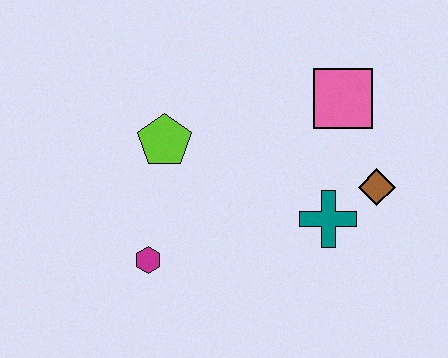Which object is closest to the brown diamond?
The teal cross is closest to the brown diamond.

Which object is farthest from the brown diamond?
The magenta hexagon is farthest from the brown diamond.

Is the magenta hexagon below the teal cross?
Yes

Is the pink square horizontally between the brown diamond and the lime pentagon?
Yes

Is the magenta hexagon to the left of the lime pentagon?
Yes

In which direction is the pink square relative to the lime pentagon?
The pink square is to the right of the lime pentagon.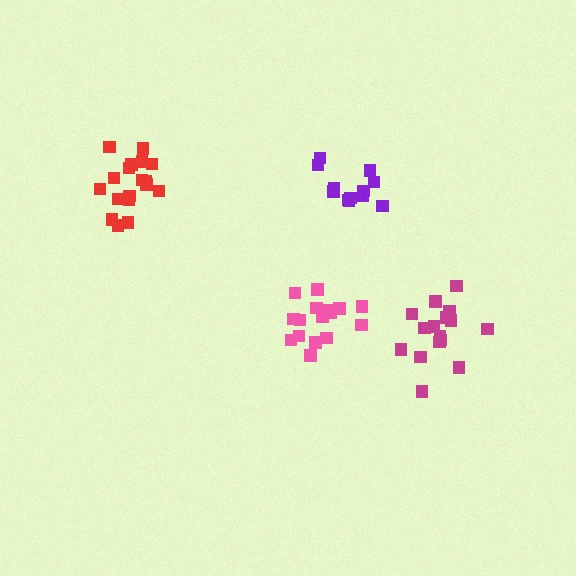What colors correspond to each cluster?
The clusters are colored: pink, red, magenta, purple.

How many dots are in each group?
Group 1: 17 dots, Group 2: 18 dots, Group 3: 16 dots, Group 4: 12 dots (63 total).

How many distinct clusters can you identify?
There are 4 distinct clusters.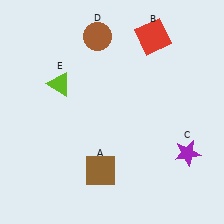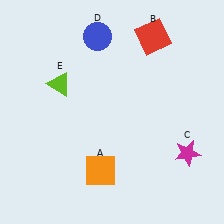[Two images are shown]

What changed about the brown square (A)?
In Image 1, A is brown. In Image 2, it changed to orange.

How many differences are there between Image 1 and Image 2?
There are 3 differences between the two images.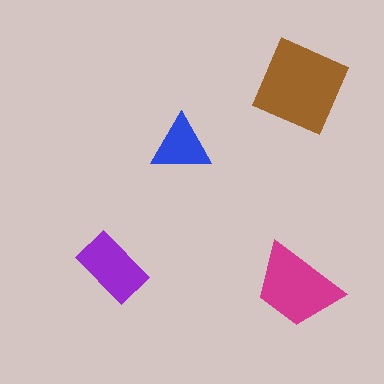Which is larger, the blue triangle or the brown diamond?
The brown diamond.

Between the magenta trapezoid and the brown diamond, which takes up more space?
The brown diamond.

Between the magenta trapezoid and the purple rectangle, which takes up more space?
The magenta trapezoid.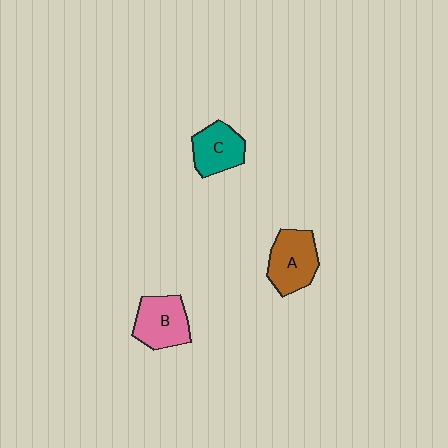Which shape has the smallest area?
Shape C (teal).